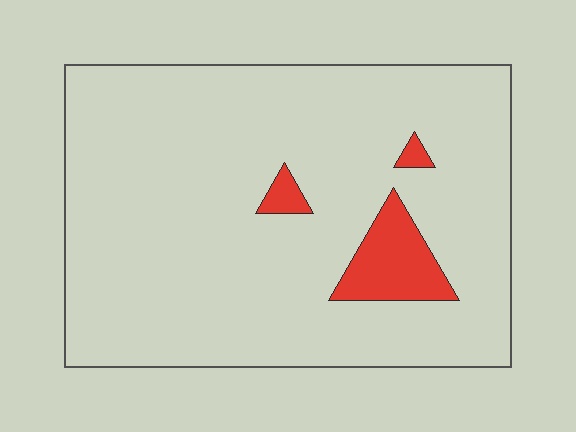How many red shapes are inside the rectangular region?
3.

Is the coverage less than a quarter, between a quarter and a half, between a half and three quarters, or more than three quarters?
Less than a quarter.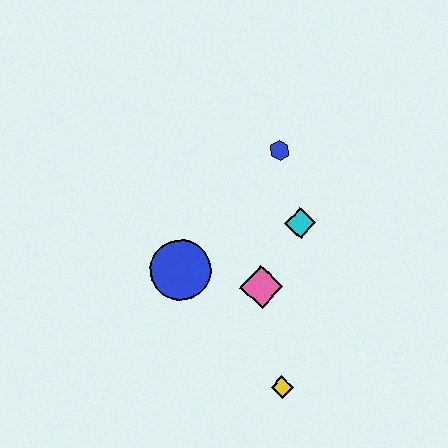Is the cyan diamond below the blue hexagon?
Yes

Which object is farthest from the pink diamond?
The blue hexagon is farthest from the pink diamond.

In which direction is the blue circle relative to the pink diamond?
The blue circle is to the left of the pink diamond.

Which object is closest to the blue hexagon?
The cyan diamond is closest to the blue hexagon.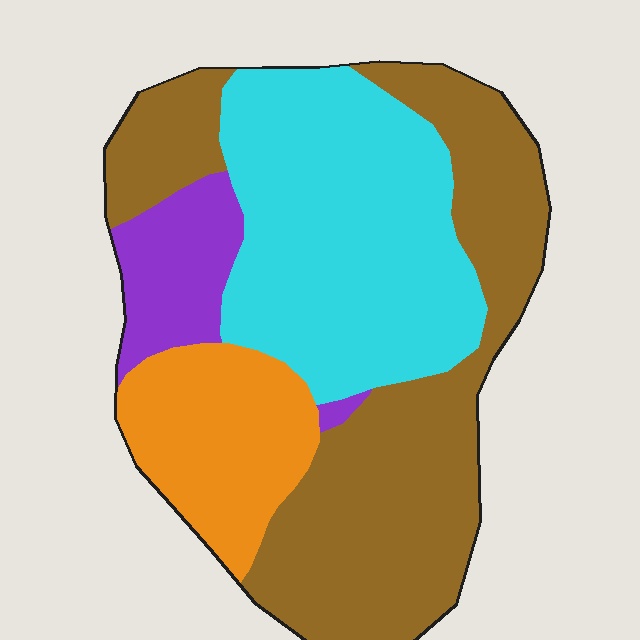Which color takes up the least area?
Purple, at roughly 10%.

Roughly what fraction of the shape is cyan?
Cyan covers roughly 35% of the shape.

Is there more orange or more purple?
Orange.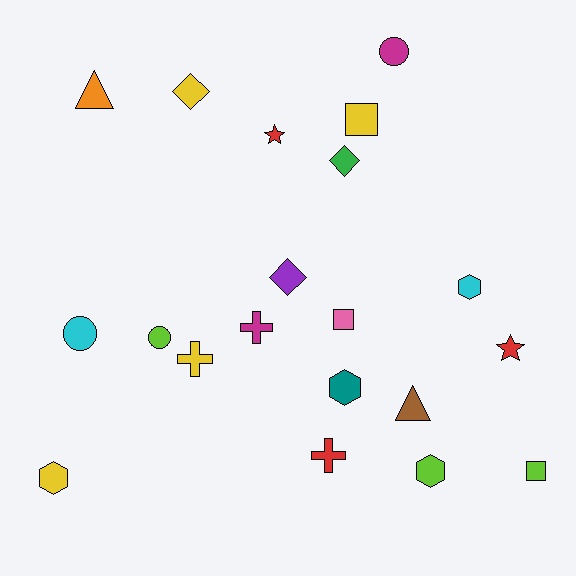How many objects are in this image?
There are 20 objects.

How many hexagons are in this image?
There are 4 hexagons.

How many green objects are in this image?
There is 1 green object.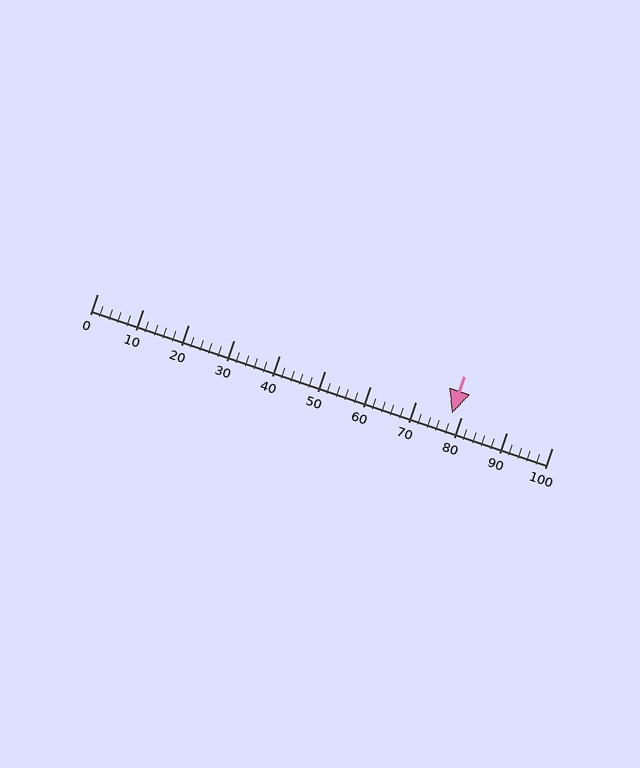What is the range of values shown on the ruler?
The ruler shows values from 0 to 100.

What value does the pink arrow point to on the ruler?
The pink arrow points to approximately 78.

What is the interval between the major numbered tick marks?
The major tick marks are spaced 10 units apart.